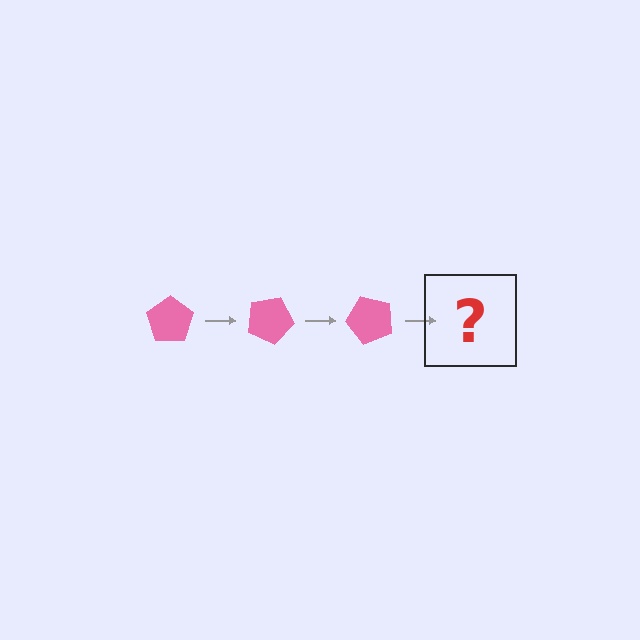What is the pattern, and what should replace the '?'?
The pattern is that the pentagon rotates 25 degrees each step. The '?' should be a pink pentagon rotated 75 degrees.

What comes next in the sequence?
The next element should be a pink pentagon rotated 75 degrees.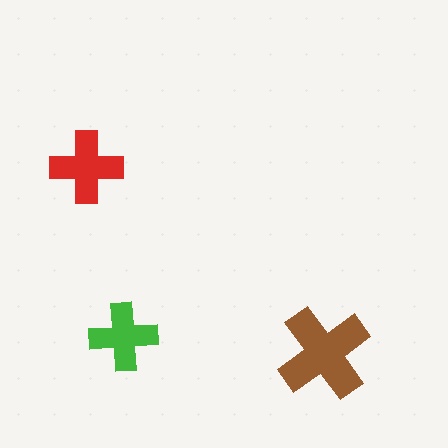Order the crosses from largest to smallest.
the brown one, the red one, the green one.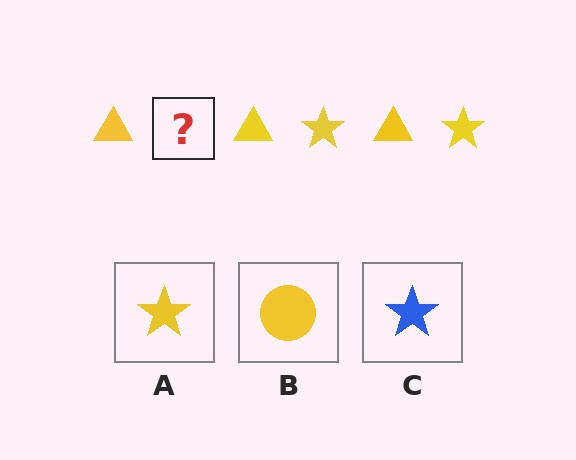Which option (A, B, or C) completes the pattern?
A.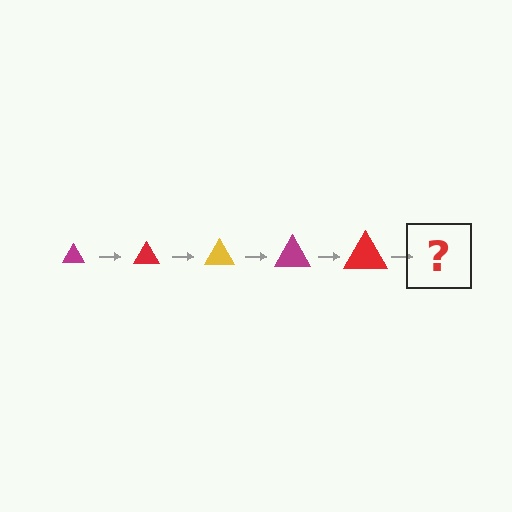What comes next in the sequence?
The next element should be a yellow triangle, larger than the previous one.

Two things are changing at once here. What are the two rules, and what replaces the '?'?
The two rules are that the triangle grows larger each step and the color cycles through magenta, red, and yellow. The '?' should be a yellow triangle, larger than the previous one.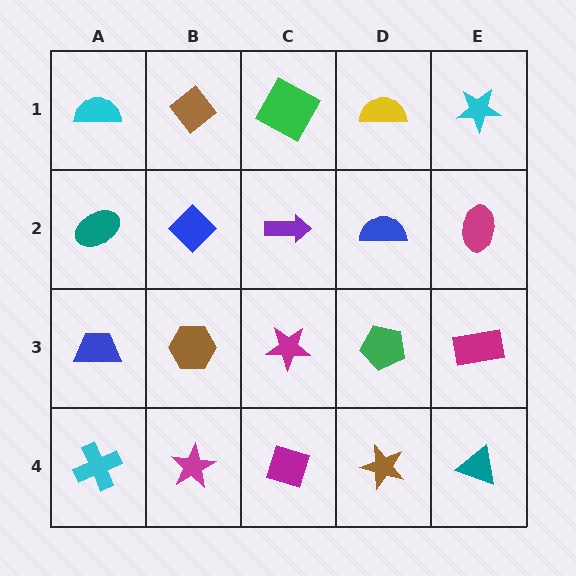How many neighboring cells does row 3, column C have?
4.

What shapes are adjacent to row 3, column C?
A purple arrow (row 2, column C), a magenta diamond (row 4, column C), a brown hexagon (row 3, column B), a green pentagon (row 3, column D).